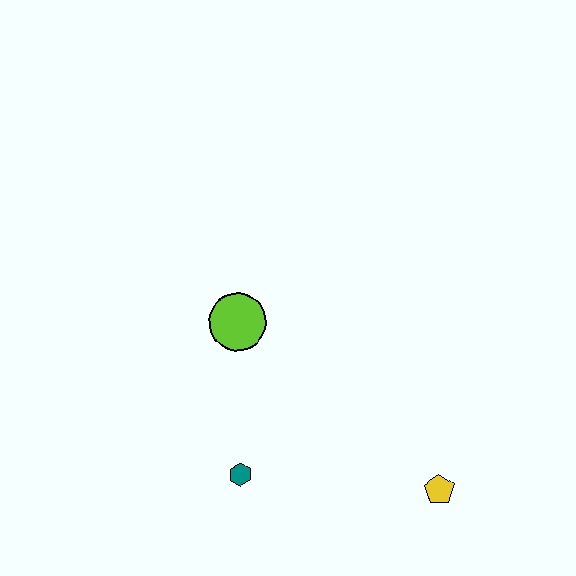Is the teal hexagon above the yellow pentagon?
Yes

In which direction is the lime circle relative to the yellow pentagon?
The lime circle is to the left of the yellow pentagon.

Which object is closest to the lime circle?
The teal hexagon is closest to the lime circle.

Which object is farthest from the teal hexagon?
The yellow pentagon is farthest from the teal hexagon.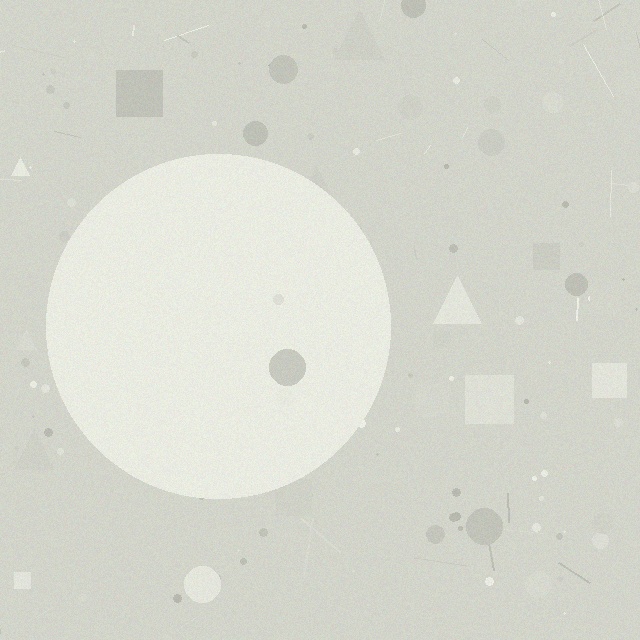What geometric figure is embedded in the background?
A circle is embedded in the background.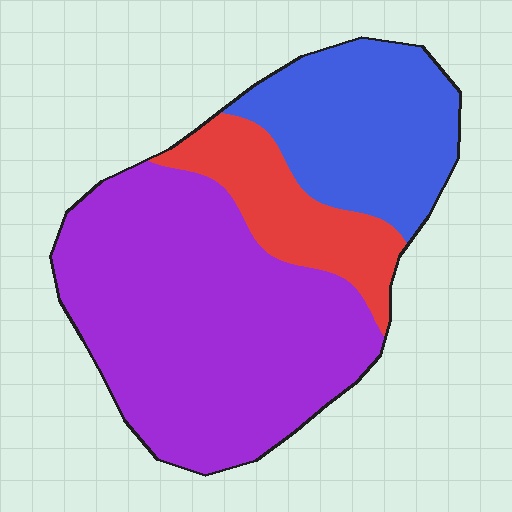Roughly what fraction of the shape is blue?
Blue takes up about one quarter (1/4) of the shape.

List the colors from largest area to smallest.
From largest to smallest: purple, blue, red.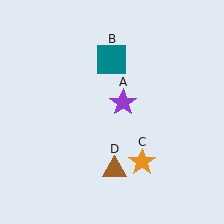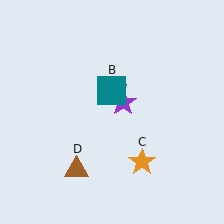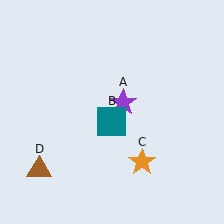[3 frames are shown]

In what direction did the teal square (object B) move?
The teal square (object B) moved down.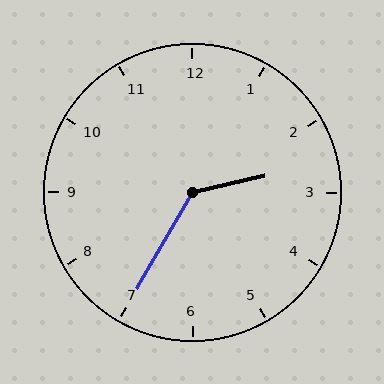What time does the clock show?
2:35.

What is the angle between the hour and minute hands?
Approximately 132 degrees.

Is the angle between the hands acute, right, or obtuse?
It is obtuse.